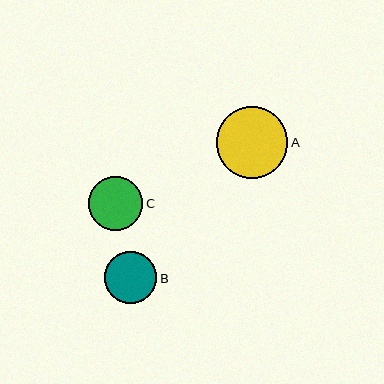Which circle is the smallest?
Circle B is the smallest with a size of approximately 53 pixels.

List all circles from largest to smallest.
From largest to smallest: A, C, B.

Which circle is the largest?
Circle A is the largest with a size of approximately 72 pixels.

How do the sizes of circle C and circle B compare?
Circle C and circle B are approximately the same size.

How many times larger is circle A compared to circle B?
Circle A is approximately 1.4 times the size of circle B.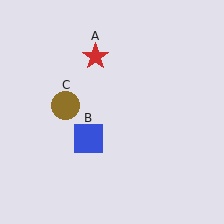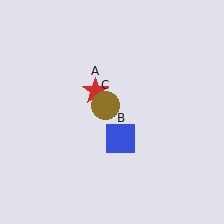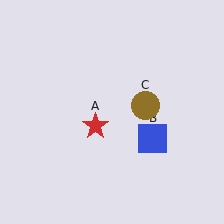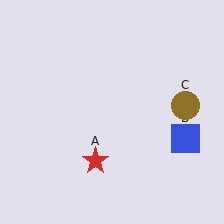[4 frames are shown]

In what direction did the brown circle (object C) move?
The brown circle (object C) moved right.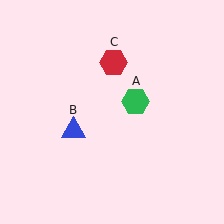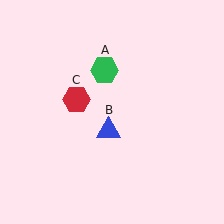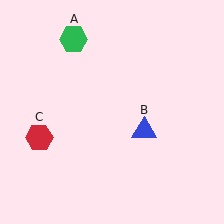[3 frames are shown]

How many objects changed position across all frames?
3 objects changed position: green hexagon (object A), blue triangle (object B), red hexagon (object C).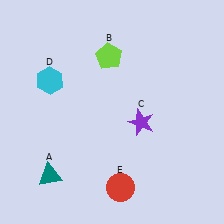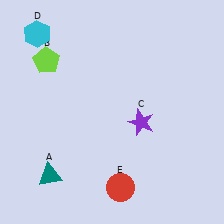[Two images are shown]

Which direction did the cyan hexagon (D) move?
The cyan hexagon (D) moved up.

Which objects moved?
The objects that moved are: the lime pentagon (B), the cyan hexagon (D).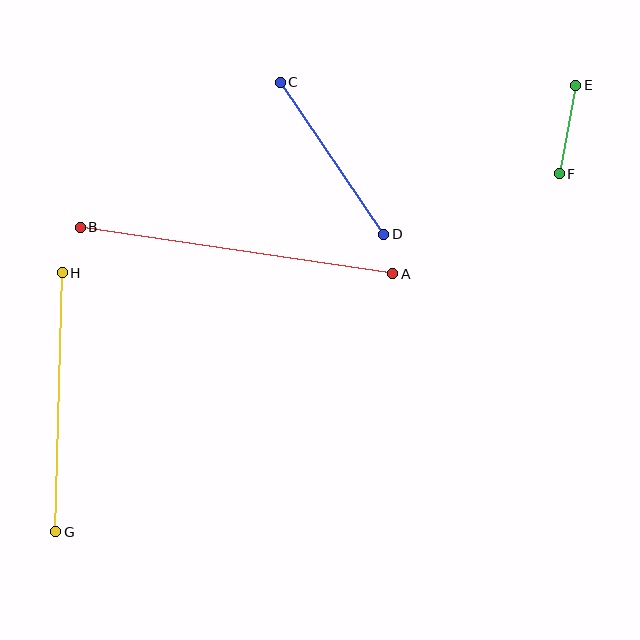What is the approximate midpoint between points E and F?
The midpoint is at approximately (567, 130) pixels.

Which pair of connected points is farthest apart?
Points A and B are farthest apart.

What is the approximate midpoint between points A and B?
The midpoint is at approximately (236, 251) pixels.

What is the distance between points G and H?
The distance is approximately 259 pixels.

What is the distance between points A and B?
The distance is approximately 316 pixels.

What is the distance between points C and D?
The distance is approximately 184 pixels.